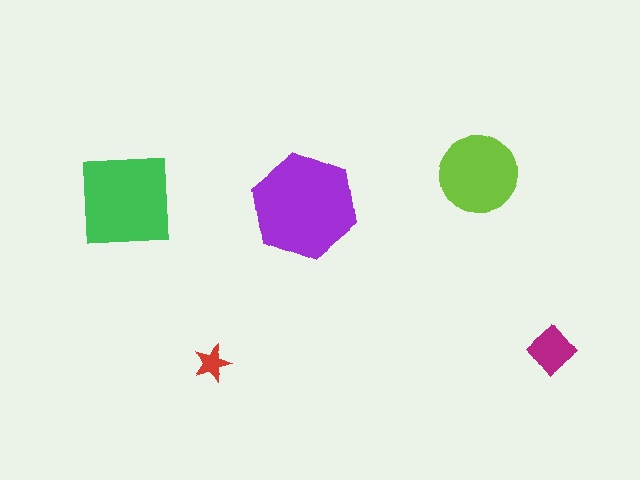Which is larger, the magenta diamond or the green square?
The green square.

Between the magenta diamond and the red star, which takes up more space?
The magenta diamond.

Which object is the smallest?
The red star.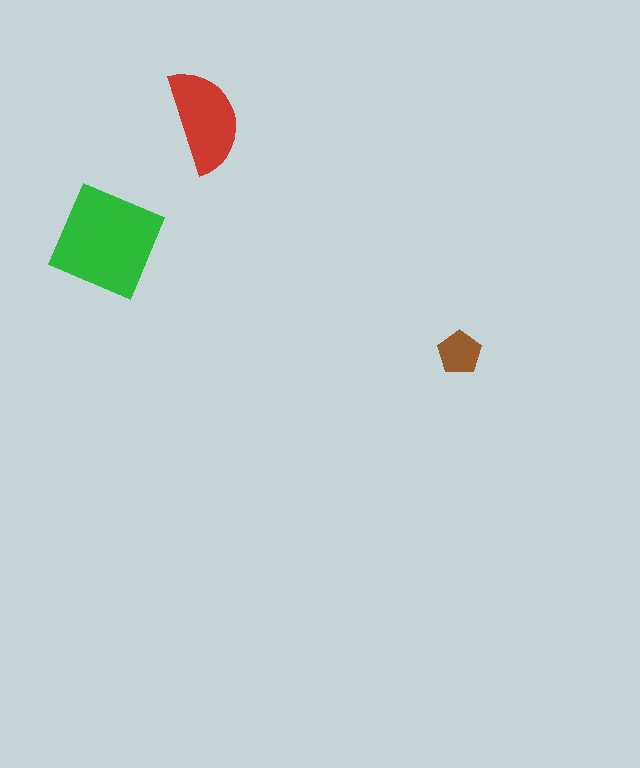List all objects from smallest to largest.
The brown pentagon, the red semicircle, the green diamond.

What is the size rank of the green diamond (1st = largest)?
1st.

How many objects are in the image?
There are 3 objects in the image.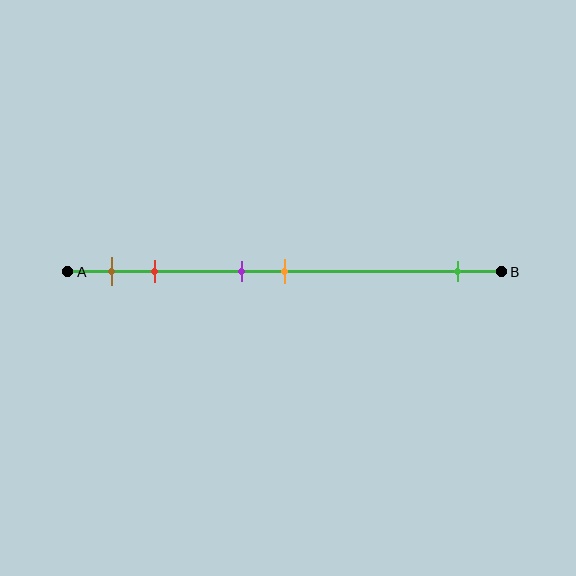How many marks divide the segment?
There are 5 marks dividing the segment.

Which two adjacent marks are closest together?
The purple and orange marks are the closest adjacent pair.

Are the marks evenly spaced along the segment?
No, the marks are not evenly spaced.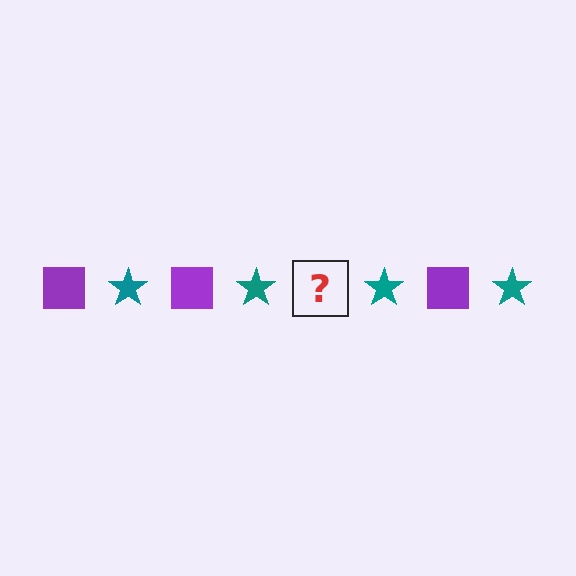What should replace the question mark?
The question mark should be replaced with a purple square.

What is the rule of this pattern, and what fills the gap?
The rule is that the pattern alternates between purple square and teal star. The gap should be filled with a purple square.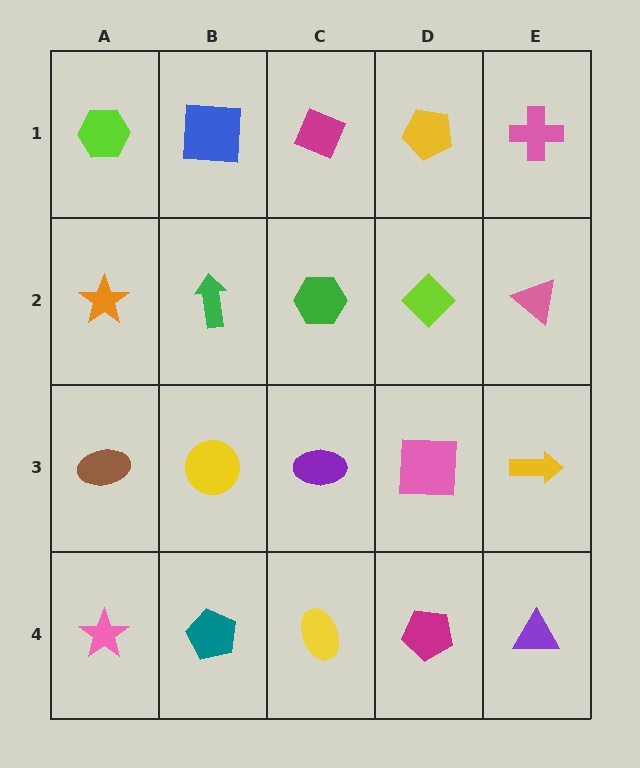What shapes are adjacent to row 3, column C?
A green hexagon (row 2, column C), a yellow ellipse (row 4, column C), a yellow circle (row 3, column B), a pink square (row 3, column D).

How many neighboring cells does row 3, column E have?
3.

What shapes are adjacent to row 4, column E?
A yellow arrow (row 3, column E), a magenta pentagon (row 4, column D).